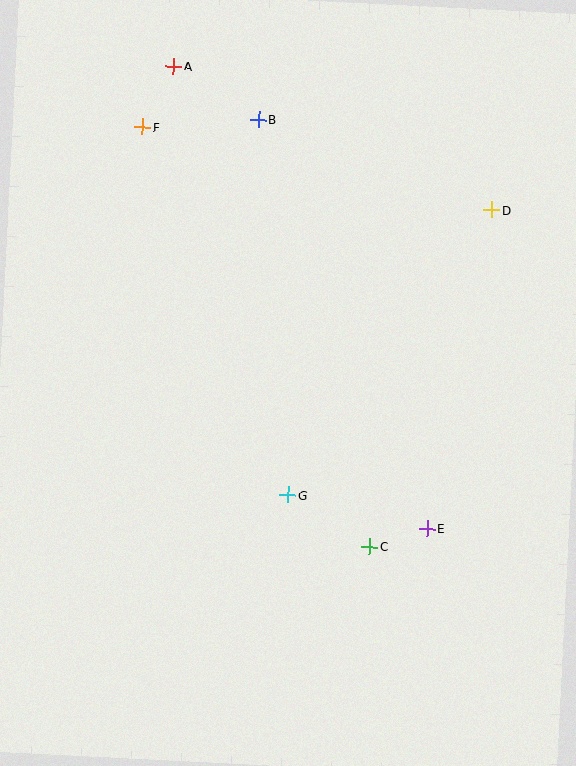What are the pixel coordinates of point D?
Point D is at (492, 210).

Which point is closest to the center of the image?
Point G at (288, 495) is closest to the center.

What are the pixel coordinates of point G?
Point G is at (288, 495).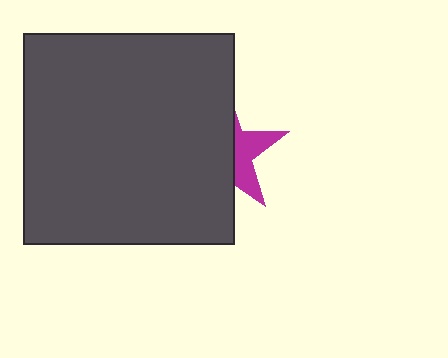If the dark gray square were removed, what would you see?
You would see the complete magenta star.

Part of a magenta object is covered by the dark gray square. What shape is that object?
It is a star.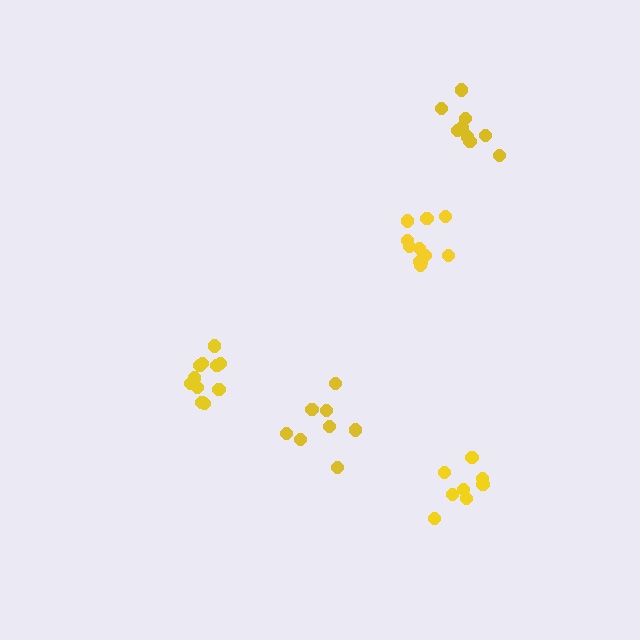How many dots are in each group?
Group 1: 8 dots, Group 2: 9 dots, Group 3: 11 dots, Group 4: 8 dots, Group 5: 11 dots (47 total).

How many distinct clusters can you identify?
There are 5 distinct clusters.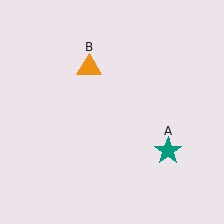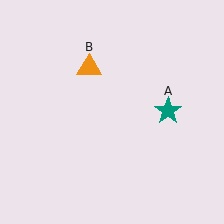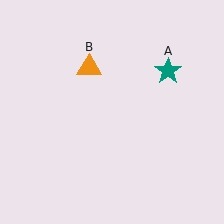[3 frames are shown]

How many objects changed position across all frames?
1 object changed position: teal star (object A).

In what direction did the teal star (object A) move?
The teal star (object A) moved up.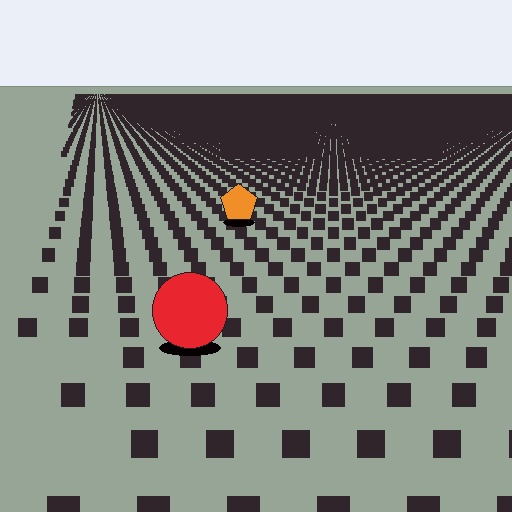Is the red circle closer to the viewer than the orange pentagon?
Yes. The red circle is closer — you can tell from the texture gradient: the ground texture is coarser near it.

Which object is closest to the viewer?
The red circle is closest. The texture marks near it are larger and more spread out.